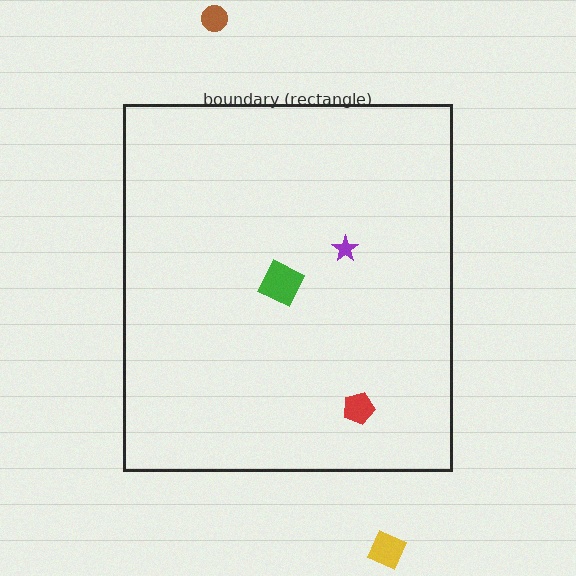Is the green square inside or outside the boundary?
Inside.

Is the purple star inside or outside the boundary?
Inside.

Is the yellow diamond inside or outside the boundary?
Outside.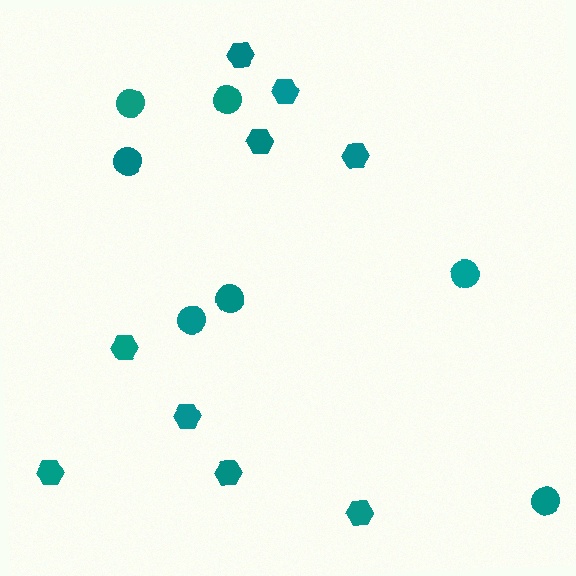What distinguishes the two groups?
There are 2 groups: one group of hexagons (9) and one group of circles (7).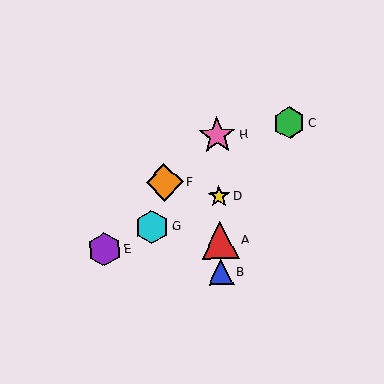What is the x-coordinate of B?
Object B is at x≈221.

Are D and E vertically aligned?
No, D is at x≈219 and E is at x≈104.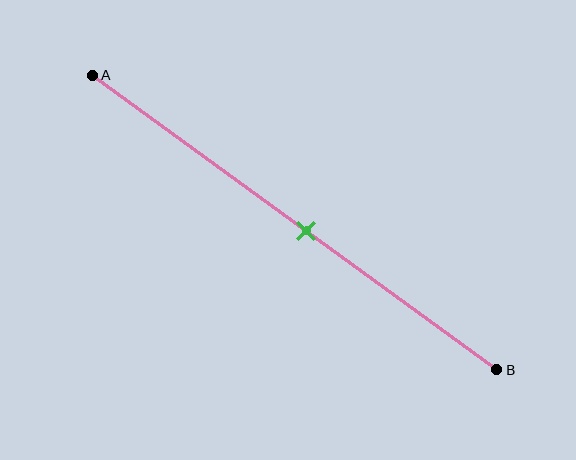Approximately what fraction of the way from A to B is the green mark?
The green mark is approximately 55% of the way from A to B.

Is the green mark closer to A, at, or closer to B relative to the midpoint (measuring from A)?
The green mark is approximately at the midpoint of segment AB.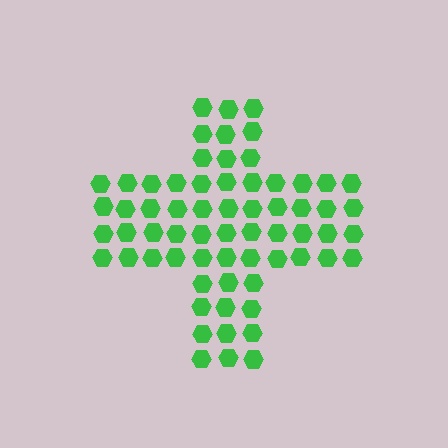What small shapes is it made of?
It is made of small hexagons.